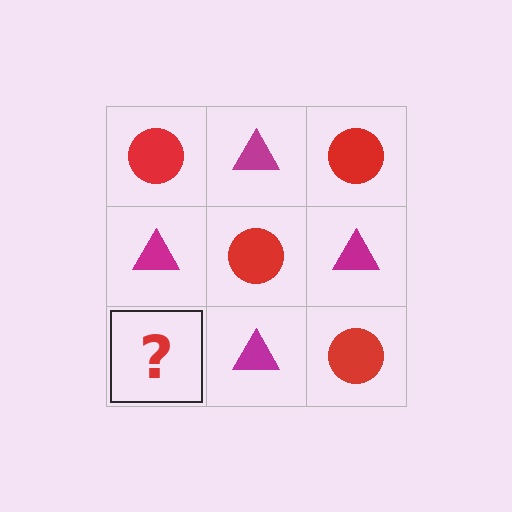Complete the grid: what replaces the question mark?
The question mark should be replaced with a red circle.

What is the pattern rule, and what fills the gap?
The rule is that it alternates red circle and magenta triangle in a checkerboard pattern. The gap should be filled with a red circle.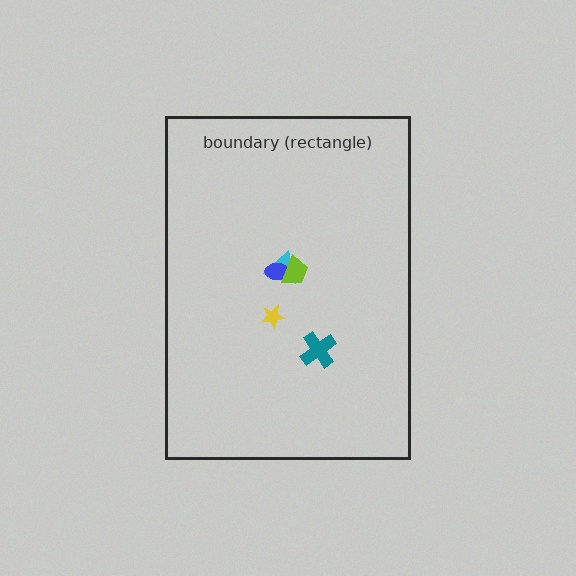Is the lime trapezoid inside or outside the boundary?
Inside.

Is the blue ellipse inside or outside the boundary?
Inside.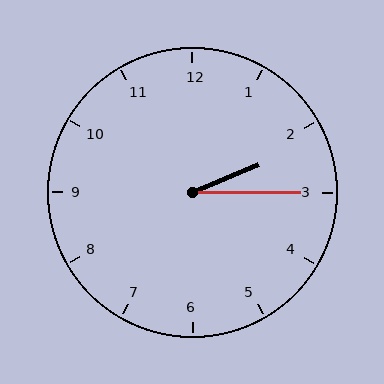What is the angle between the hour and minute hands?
Approximately 22 degrees.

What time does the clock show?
2:15.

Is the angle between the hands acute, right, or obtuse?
It is acute.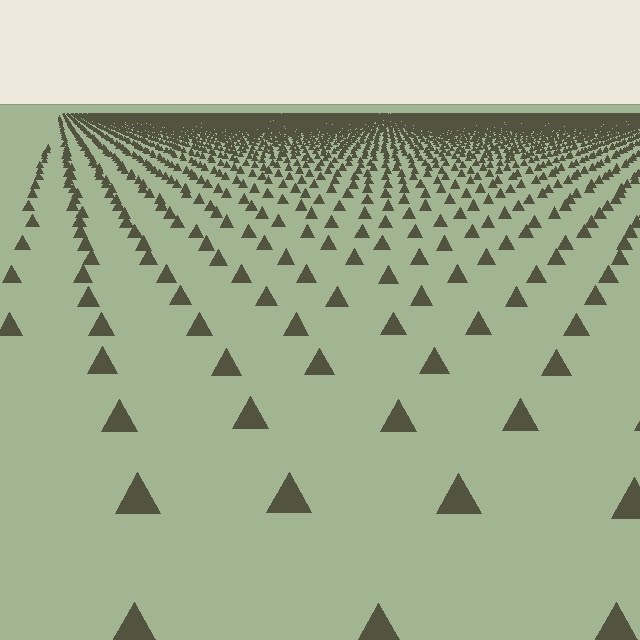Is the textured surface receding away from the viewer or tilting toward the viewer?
The surface is receding away from the viewer. Texture elements get smaller and denser toward the top.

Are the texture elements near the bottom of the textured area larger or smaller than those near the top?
Larger. Near the bottom, elements are closer to the viewer and appear at a bigger on-screen size.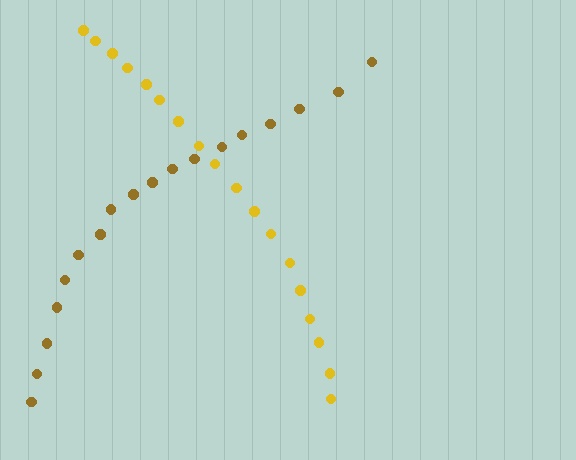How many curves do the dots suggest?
There are 2 distinct paths.